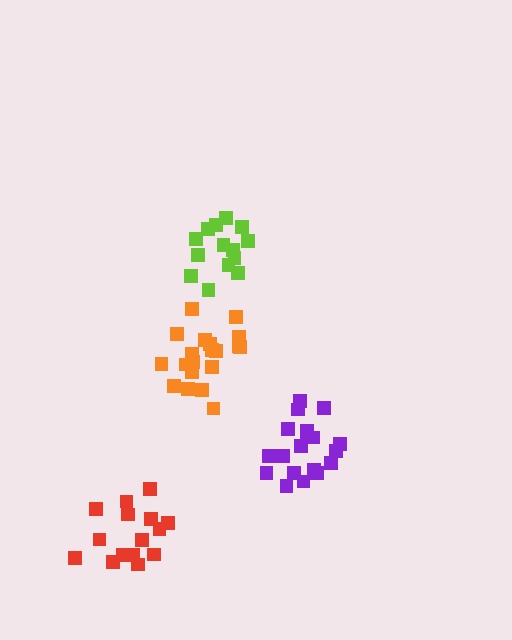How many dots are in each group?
Group 1: 20 dots, Group 2: 14 dots, Group 3: 19 dots, Group 4: 15 dots (68 total).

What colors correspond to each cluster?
The clusters are colored: orange, lime, purple, red.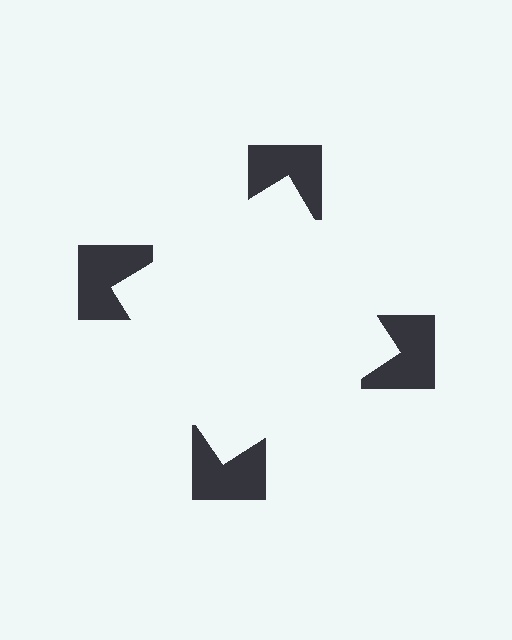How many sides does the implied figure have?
4 sides.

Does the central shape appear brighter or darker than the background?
It typically appears slightly brighter than the background, even though no actual brightness change is drawn.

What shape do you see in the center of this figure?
An illusory square — its edges are inferred from the aligned wedge cuts in the notched squares, not physically drawn.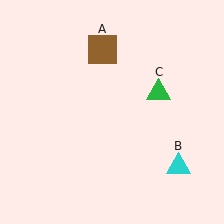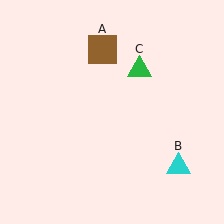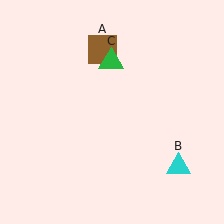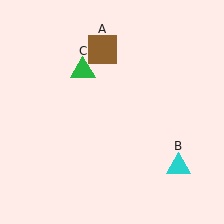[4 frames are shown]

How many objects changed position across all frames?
1 object changed position: green triangle (object C).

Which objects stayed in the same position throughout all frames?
Brown square (object A) and cyan triangle (object B) remained stationary.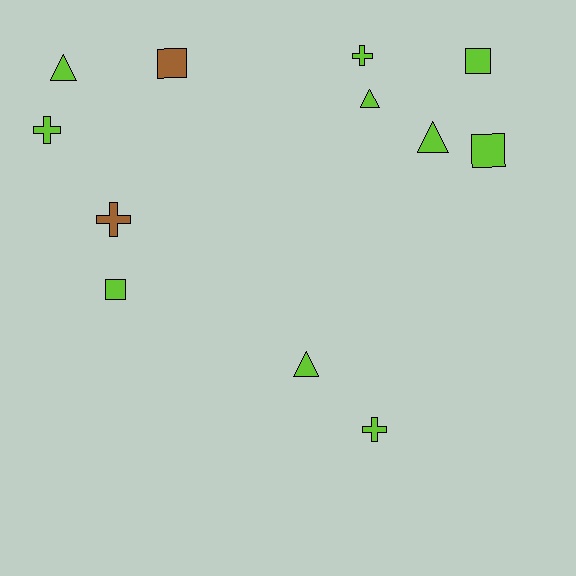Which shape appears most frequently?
Triangle, with 4 objects.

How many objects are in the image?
There are 12 objects.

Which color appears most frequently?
Lime, with 10 objects.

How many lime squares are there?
There are 3 lime squares.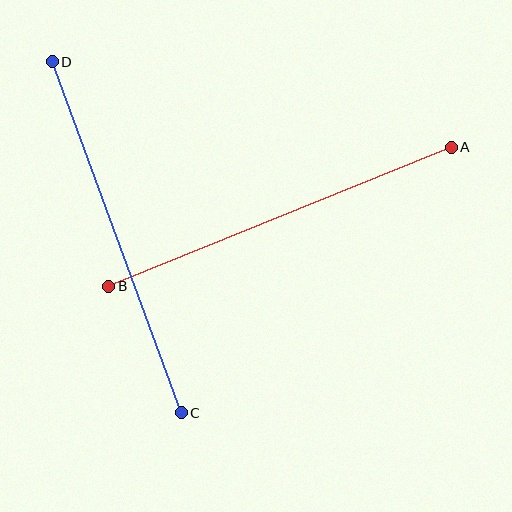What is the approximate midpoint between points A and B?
The midpoint is at approximately (280, 217) pixels.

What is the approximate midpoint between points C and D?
The midpoint is at approximately (117, 237) pixels.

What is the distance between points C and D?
The distance is approximately 374 pixels.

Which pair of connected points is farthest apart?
Points C and D are farthest apart.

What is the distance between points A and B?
The distance is approximately 369 pixels.